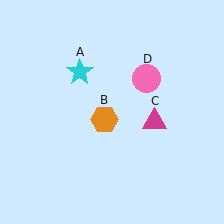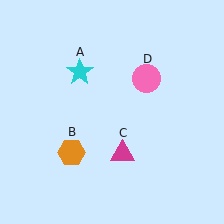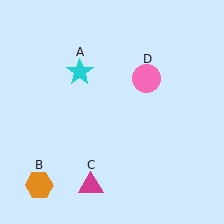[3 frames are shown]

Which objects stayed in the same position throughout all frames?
Cyan star (object A) and pink circle (object D) remained stationary.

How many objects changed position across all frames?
2 objects changed position: orange hexagon (object B), magenta triangle (object C).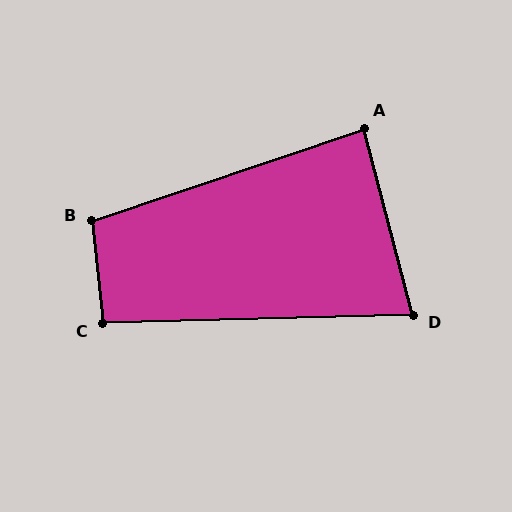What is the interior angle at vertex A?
Approximately 86 degrees (approximately right).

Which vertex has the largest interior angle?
B, at approximately 103 degrees.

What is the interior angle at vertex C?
Approximately 94 degrees (approximately right).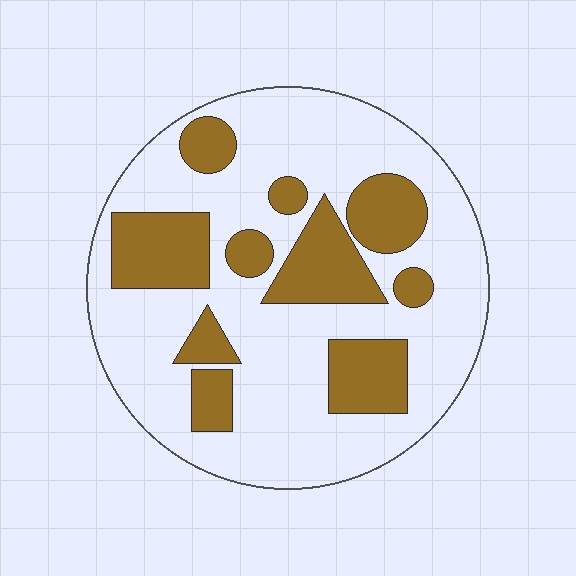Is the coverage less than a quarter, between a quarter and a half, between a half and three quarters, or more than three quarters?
Between a quarter and a half.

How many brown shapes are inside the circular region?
10.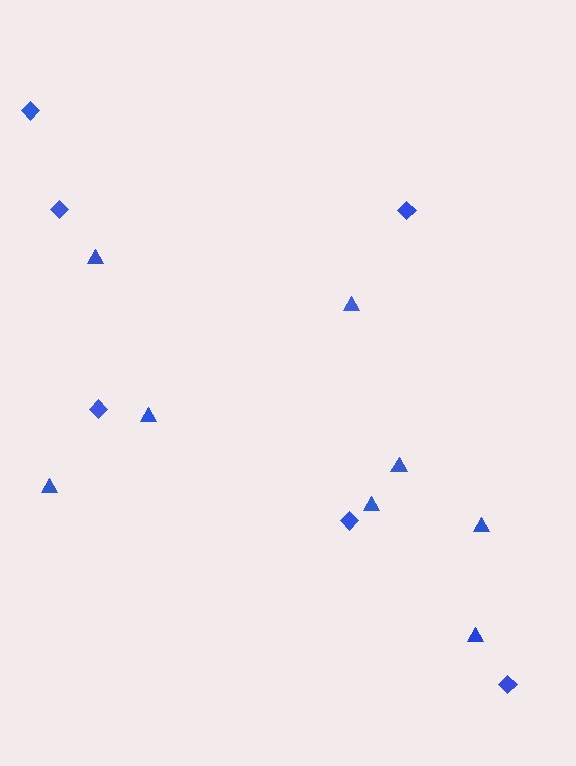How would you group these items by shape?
There are 2 groups: one group of diamonds (6) and one group of triangles (8).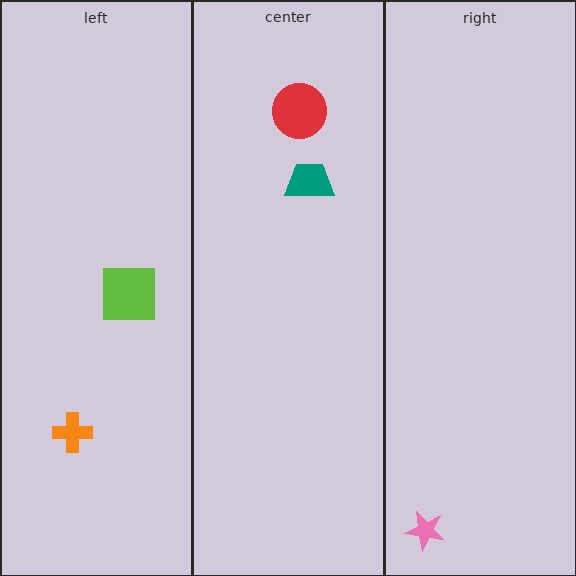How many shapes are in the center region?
2.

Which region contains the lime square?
The left region.